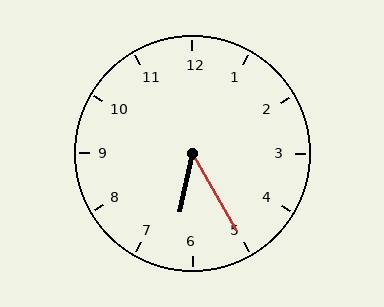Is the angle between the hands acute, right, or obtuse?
It is acute.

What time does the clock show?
6:25.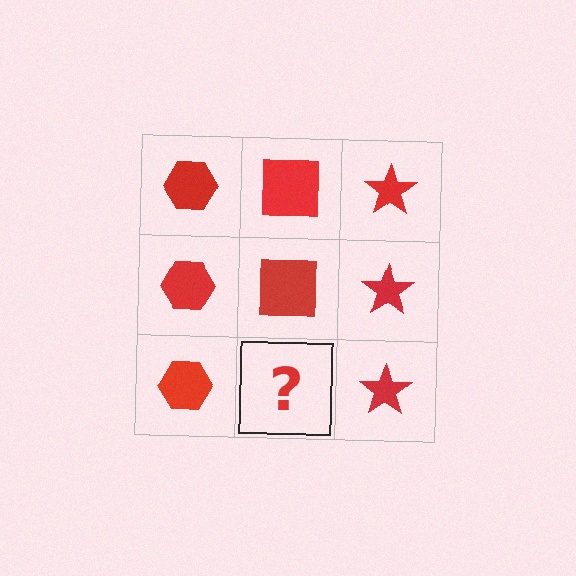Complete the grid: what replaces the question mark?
The question mark should be replaced with a red square.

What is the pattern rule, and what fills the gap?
The rule is that each column has a consistent shape. The gap should be filled with a red square.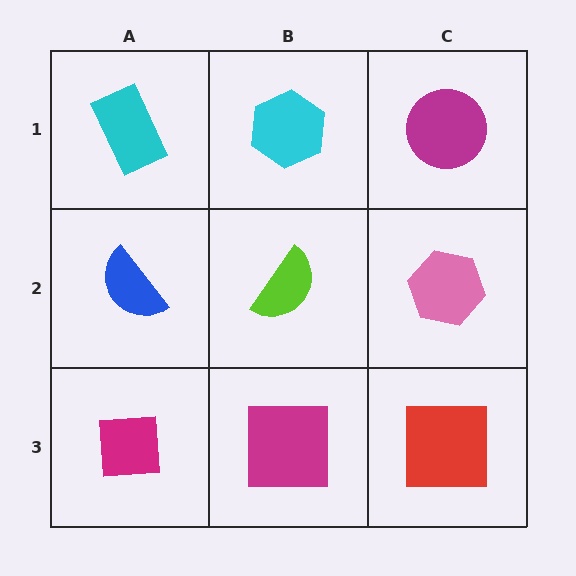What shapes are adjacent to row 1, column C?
A pink hexagon (row 2, column C), a cyan hexagon (row 1, column B).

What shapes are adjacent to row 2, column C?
A magenta circle (row 1, column C), a red square (row 3, column C), a lime semicircle (row 2, column B).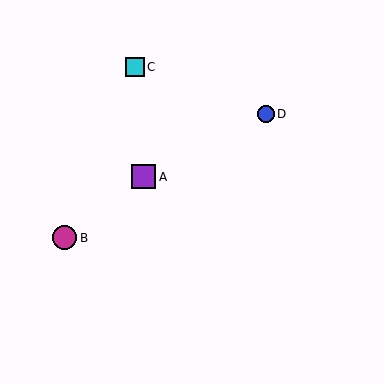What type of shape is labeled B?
Shape B is a magenta circle.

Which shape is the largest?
The purple square (labeled A) is the largest.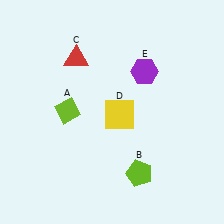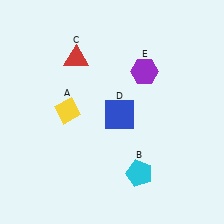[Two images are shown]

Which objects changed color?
A changed from lime to yellow. B changed from lime to cyan. D changed from yellow to blue.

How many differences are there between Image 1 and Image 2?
There are 3 differences between the two images.